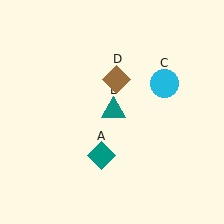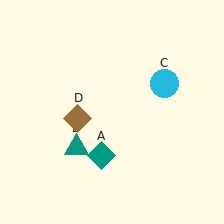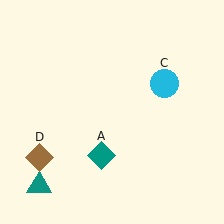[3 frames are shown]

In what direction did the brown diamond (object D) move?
The brown diamond (object D) moved down and to the left.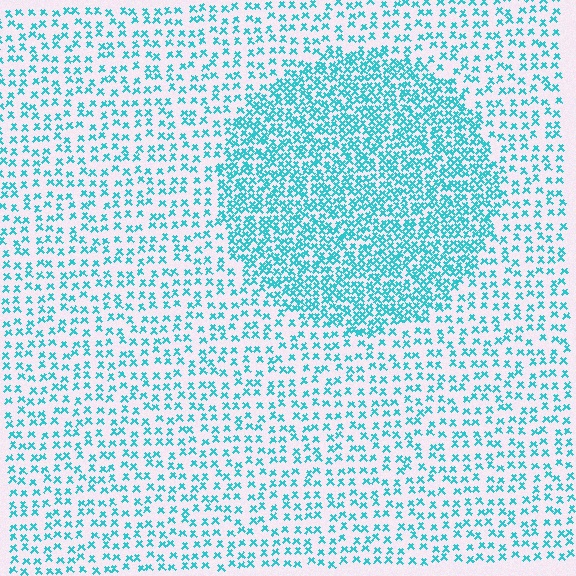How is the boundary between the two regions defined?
The boundary is defined by a change in element density (approximately 2.2x ratio). All elements are the same color, size, and shape.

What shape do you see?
I see a circle.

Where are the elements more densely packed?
The elements are more densely packed inside the circle boundary.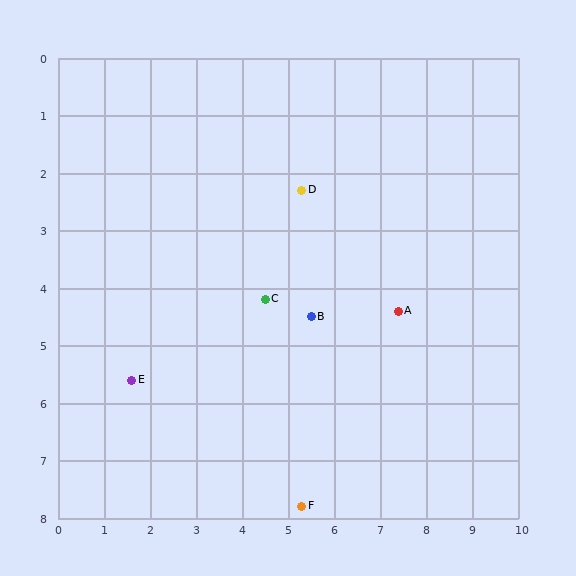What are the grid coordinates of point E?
Point E is at approximately (1.6, 5.6).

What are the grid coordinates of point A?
Point A is at approximately (7.4, 4.4).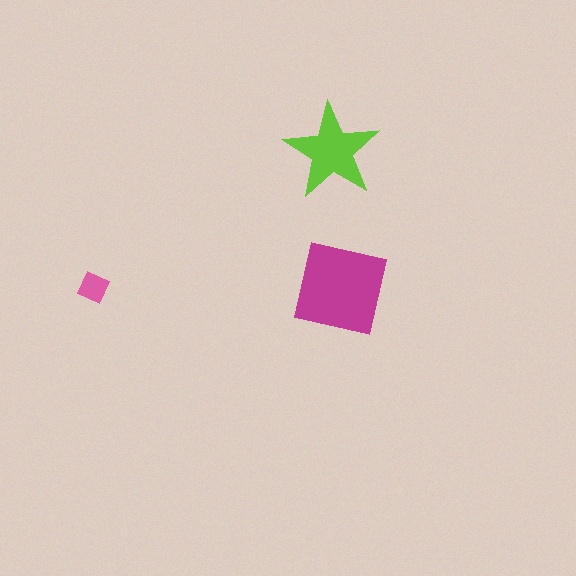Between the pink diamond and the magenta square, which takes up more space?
The magenta square.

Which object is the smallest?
The pink diamond.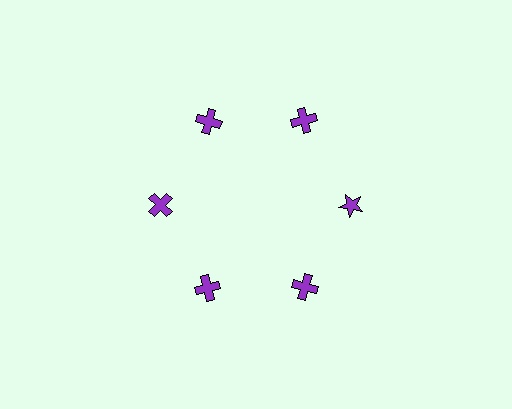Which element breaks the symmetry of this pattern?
The purple star at roughly the 3 o'clock position breaks the symmetry. All other shapes are purple crosses.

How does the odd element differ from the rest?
It has a different shape: star instead of cross.